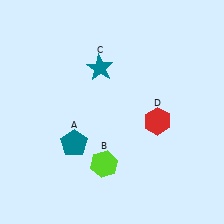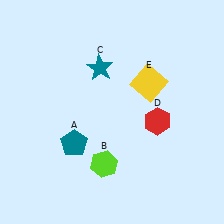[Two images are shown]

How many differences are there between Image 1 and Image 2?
There is 1 difference between the two images.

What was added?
A yellow square (E) was added in Image 2.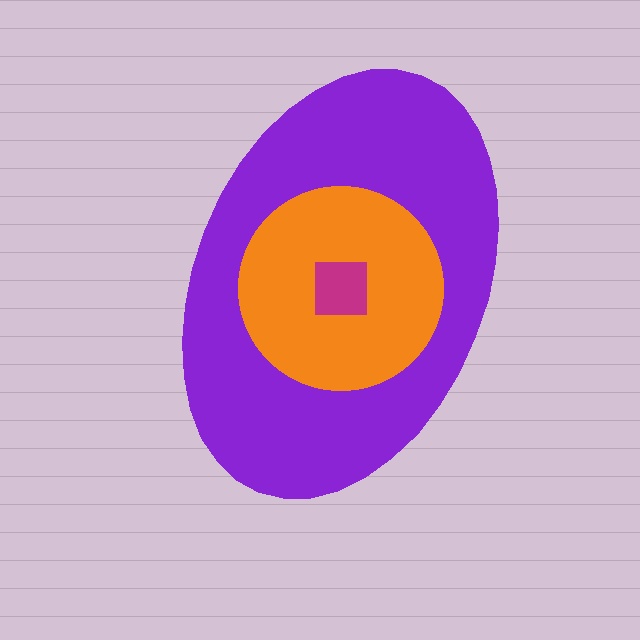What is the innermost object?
The magenta square.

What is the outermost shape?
The purple ellipse.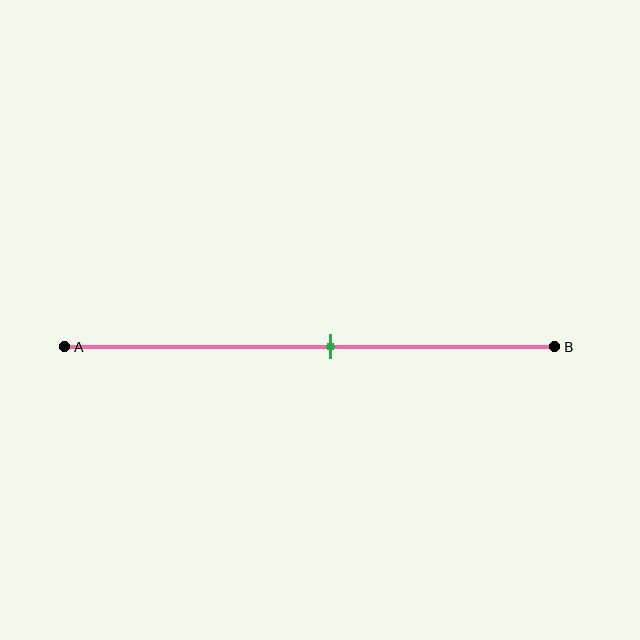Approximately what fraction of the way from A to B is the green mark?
The green mark is approximately 55% of the way from A to B.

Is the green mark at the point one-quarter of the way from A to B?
No, the mark is at about 55% from A, not at the 25% one-quarter point.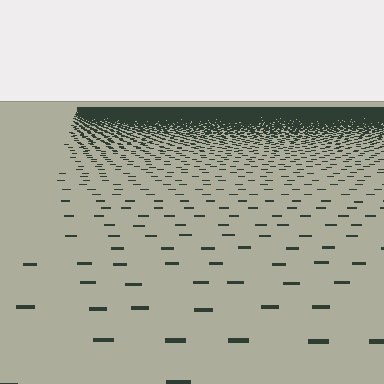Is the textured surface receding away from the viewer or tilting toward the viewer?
The surface is receding away from the viewer. Texture elements get smaller and denser toward the top.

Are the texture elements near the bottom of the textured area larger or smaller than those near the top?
Larger. Near the bottom, elements are closer to the viewer and appear at a bigger on-screen size.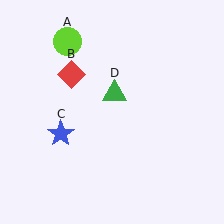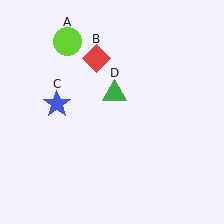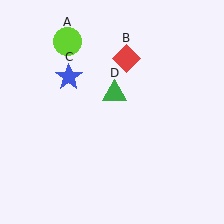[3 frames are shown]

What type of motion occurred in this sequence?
The red diamond (object B), blue star (object C) rotated clockwise around the center of the scene.